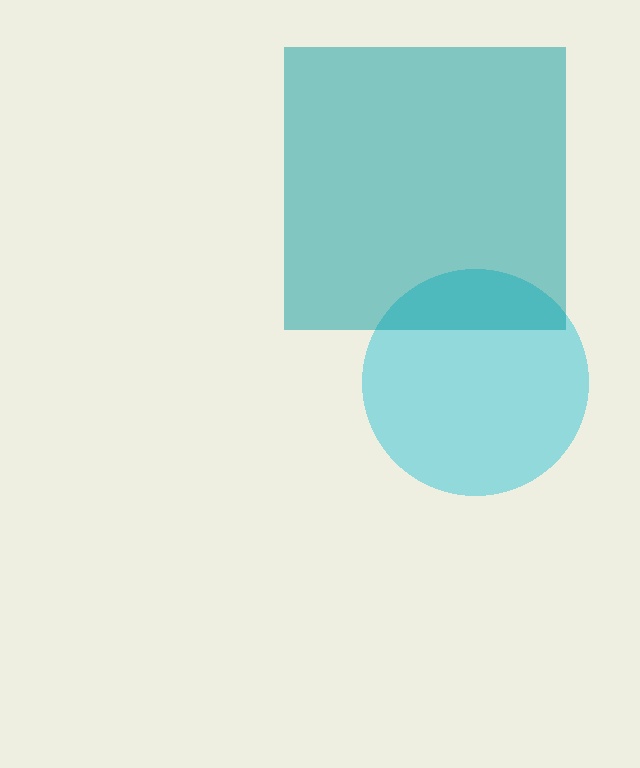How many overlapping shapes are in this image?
There are 2 overlapping shapes in the image.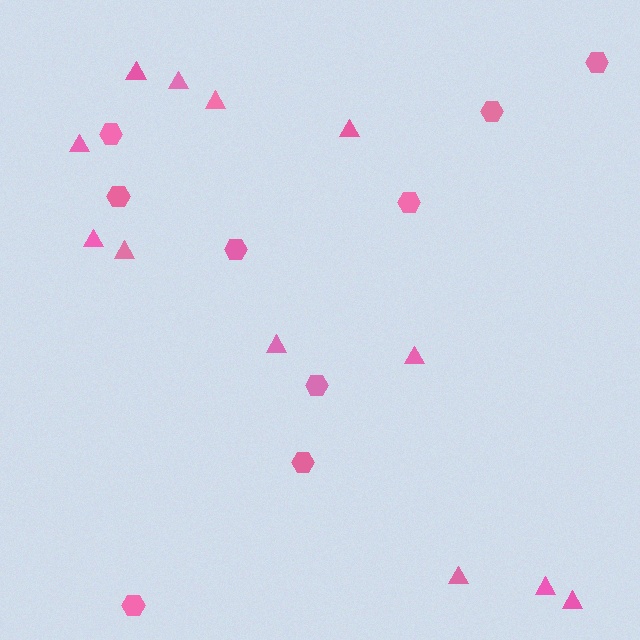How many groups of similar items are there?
There are 2 groups: one group of hexagons (9) and one group of triangles (12).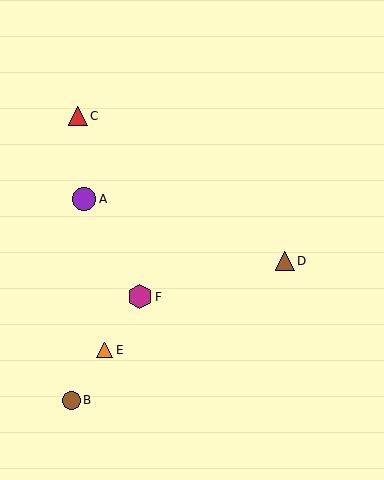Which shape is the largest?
The magenta hexagon (labeled F) is the largest.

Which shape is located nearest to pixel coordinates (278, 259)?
The brown triangle (labeled D) at (285, 261) is nearest to that location.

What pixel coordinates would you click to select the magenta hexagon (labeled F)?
Click at (140, 297) to select the magenta hexagon F.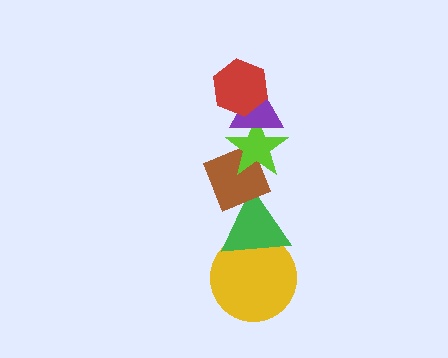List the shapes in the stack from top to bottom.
From top to bottom: the red hexagon, the purple triangle, the lime star, the brown diamond, the green triangle, the yellow circle.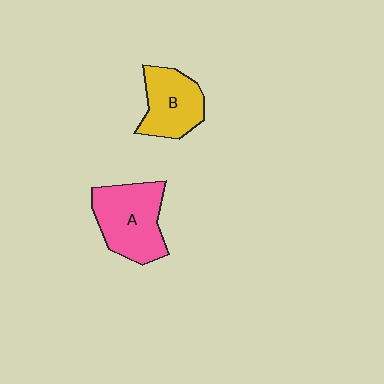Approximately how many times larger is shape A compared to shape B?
Approximately 1.3 times.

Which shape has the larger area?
Shape A (pink).